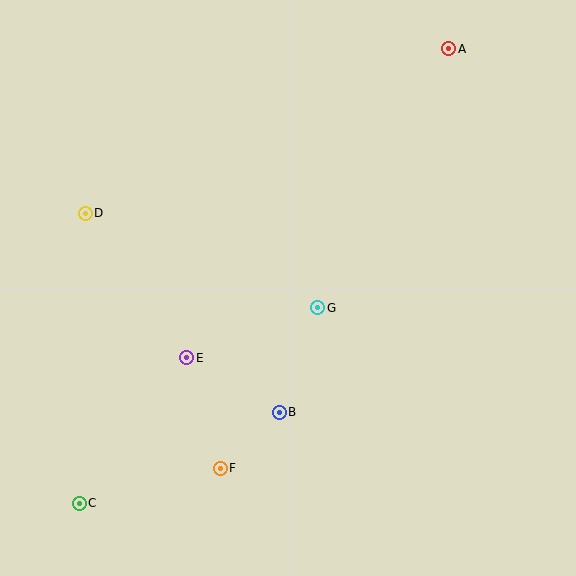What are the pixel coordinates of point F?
Point F is at (220, 468).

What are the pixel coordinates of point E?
Point E is at (187, 358).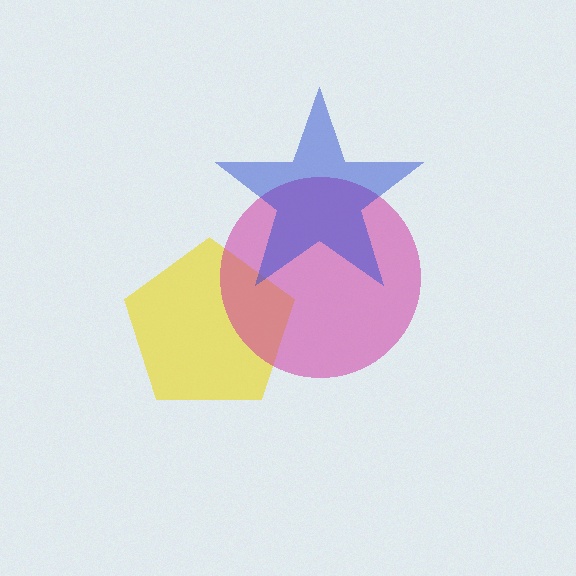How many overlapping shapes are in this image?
There are 3 overlapping shapes in the image.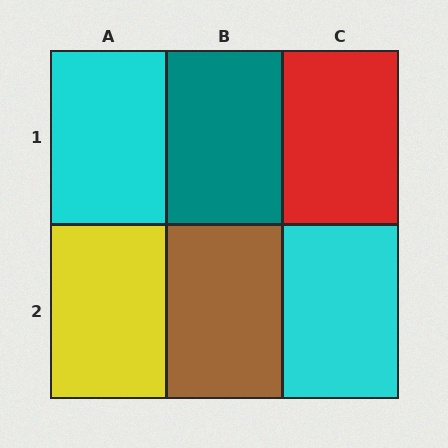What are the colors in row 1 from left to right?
Cyan, teal, red.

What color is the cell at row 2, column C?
Cyan.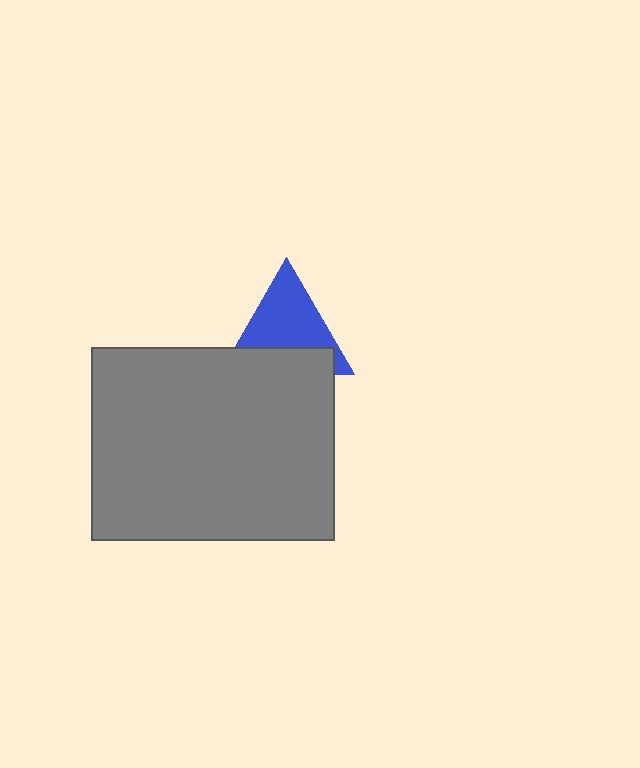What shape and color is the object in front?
The object in front is a gray rectangle.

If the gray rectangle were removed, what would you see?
You would see the complete blue triangle.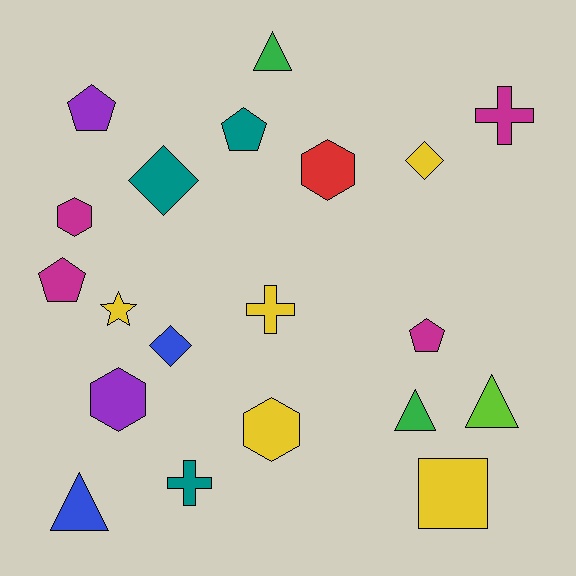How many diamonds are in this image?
There are 3 diamonds.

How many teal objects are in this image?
There are 3 teal objects.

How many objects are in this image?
There are 20 objects.